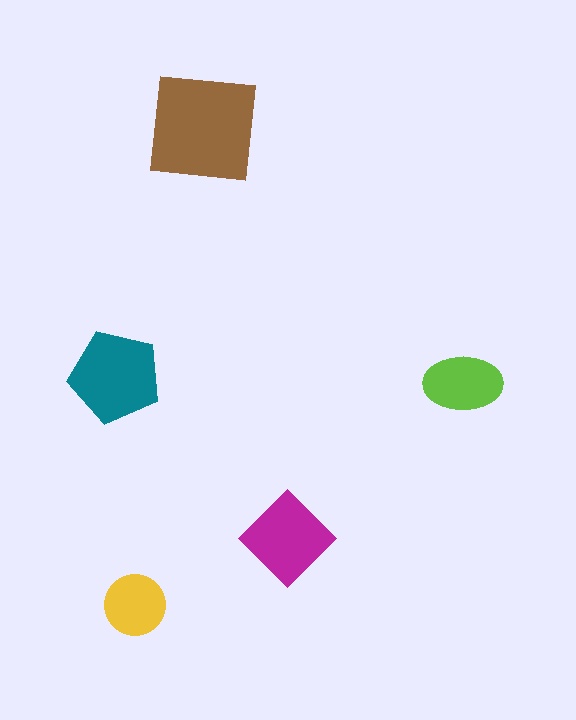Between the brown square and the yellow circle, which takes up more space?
The brown square.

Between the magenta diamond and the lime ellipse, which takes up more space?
The magenta diamond.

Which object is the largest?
The brown square.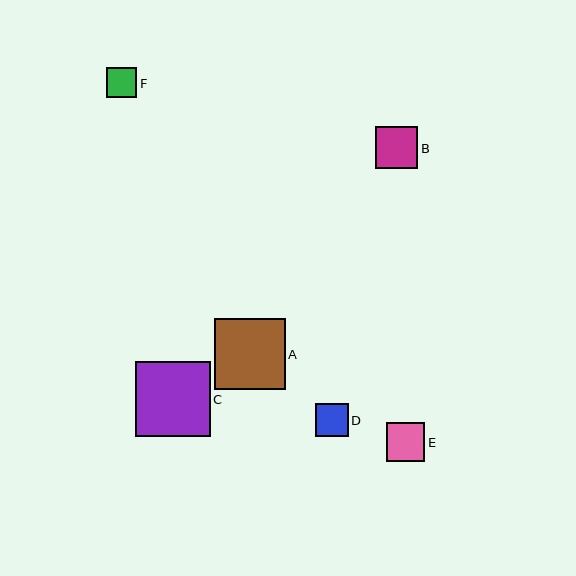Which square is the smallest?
Square F is the smallest with a size of approximately 30 pixels.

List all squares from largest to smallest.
From largest to smallest: C, A, B, E, D, F.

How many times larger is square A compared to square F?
Square A is approximately 2.4 times the size of square F.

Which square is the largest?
Square C is the largest with a size of approximately 75 pixels.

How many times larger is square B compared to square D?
Square B is approximately 1.3 times the size of square D.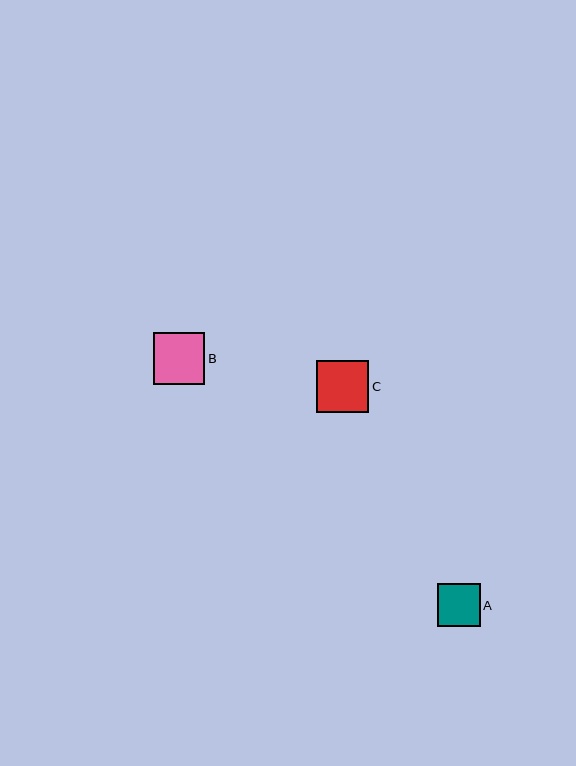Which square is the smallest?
Square A is the smallest with a size of approximately 42 pixels.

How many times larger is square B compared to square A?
Square B is approximately 1.2 times the size of square A.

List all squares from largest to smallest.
From largest to smallest: C, B, A.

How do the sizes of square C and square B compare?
Square C and square B are approximately the same size.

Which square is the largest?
Square C is the largest with a size of approximately 52 pixels.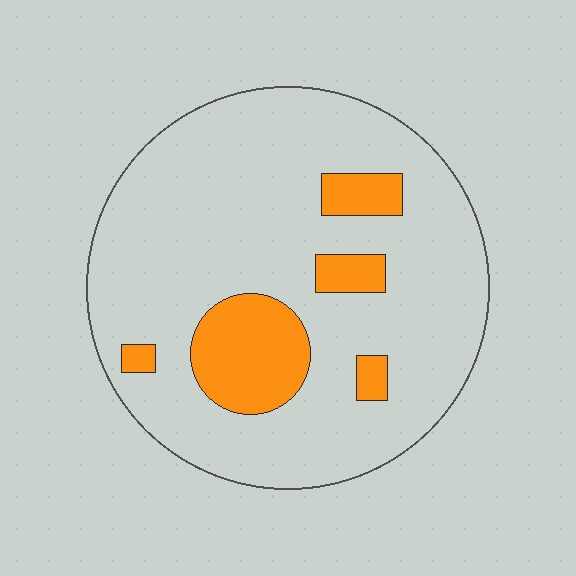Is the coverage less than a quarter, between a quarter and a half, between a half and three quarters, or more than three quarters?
Less than a quarter.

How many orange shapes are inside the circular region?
5.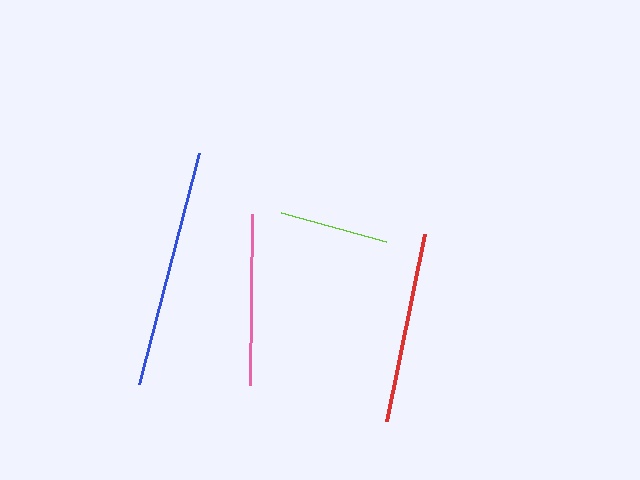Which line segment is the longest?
The blue line is the longest at approximately 238 pixels.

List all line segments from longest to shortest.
From longest to shortest: blue, red, pink, lime.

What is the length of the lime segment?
The lime segment is approximately 109 pixels long.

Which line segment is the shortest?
The lime line is the shortest at approximately 109 pixels.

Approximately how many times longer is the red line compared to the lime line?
The red line is approximately 1.7 times the length of the lime line.